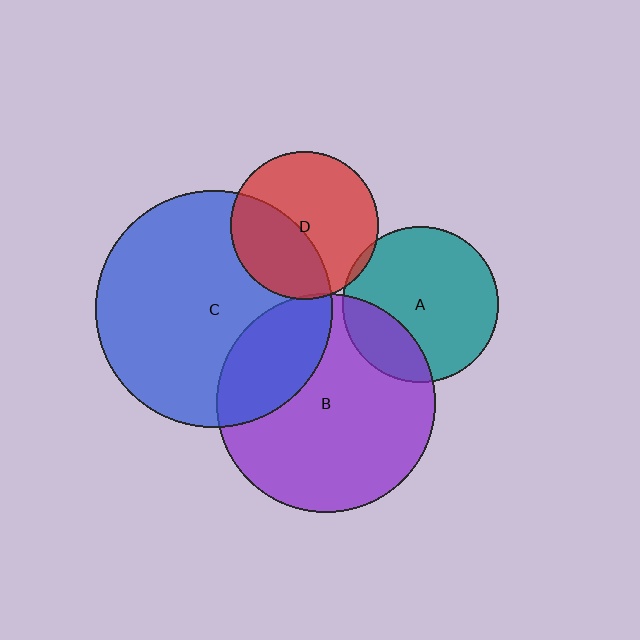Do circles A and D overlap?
Yes.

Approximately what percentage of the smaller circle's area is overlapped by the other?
Approximately 5%.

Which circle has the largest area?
Circle C (blue).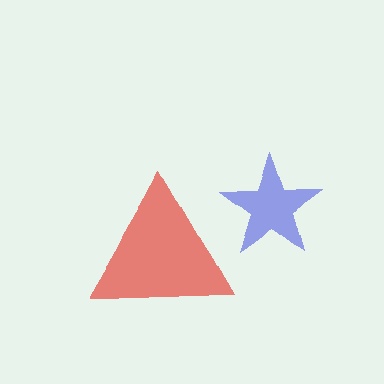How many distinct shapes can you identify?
There are 2 distinct shapes: a blue star, a red triangle.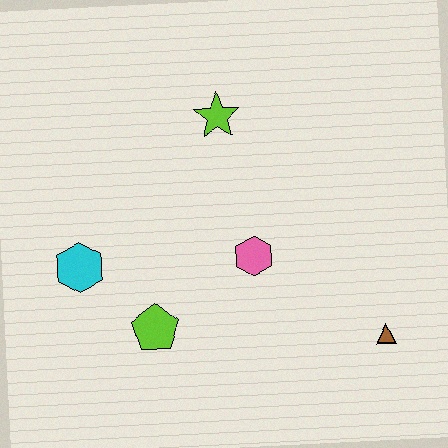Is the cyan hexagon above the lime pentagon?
Yes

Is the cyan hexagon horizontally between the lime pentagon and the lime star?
No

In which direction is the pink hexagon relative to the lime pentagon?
The pink hexagon is to the right of the lime pentagon.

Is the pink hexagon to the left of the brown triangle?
Yes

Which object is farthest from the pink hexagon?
The cyan hexagon is farthest from the pink hexagon.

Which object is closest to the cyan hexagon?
The lime pentagon is closest to the cyan hexagon.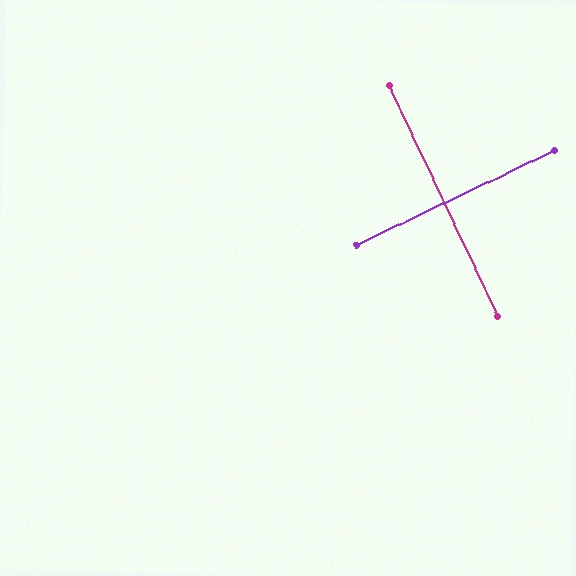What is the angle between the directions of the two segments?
Approximately 90 degrees.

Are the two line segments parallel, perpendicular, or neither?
Perpendicular — they meet at approximately 90°.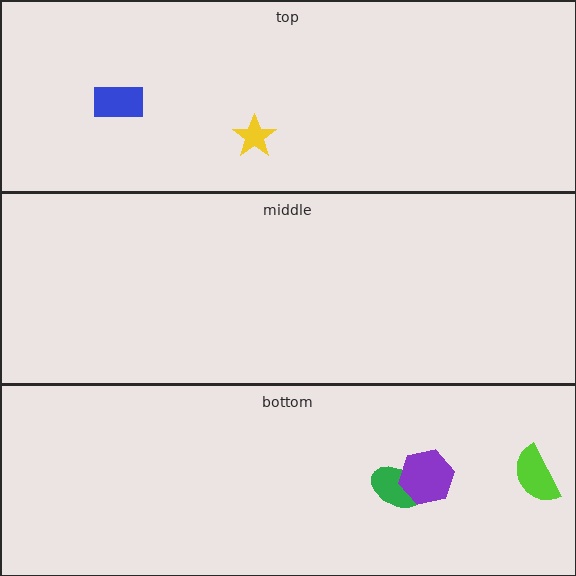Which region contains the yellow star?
The top region.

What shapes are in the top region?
The blue rectangle, the yellow star.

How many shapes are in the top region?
2.